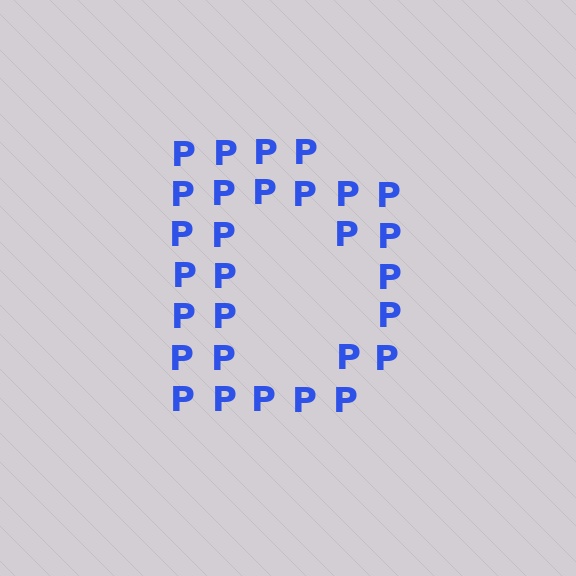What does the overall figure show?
The overall figure shows the letter D.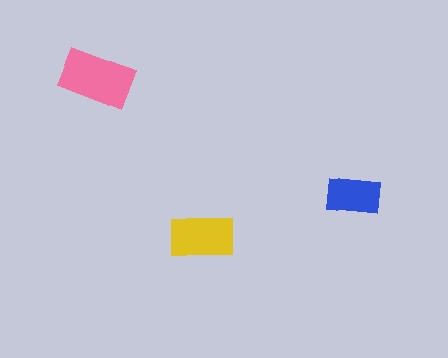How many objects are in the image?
There are 3 objects in the image.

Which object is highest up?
The pink rectangle is topmost.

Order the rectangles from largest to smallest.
the pink one, the yellow one, the blue one.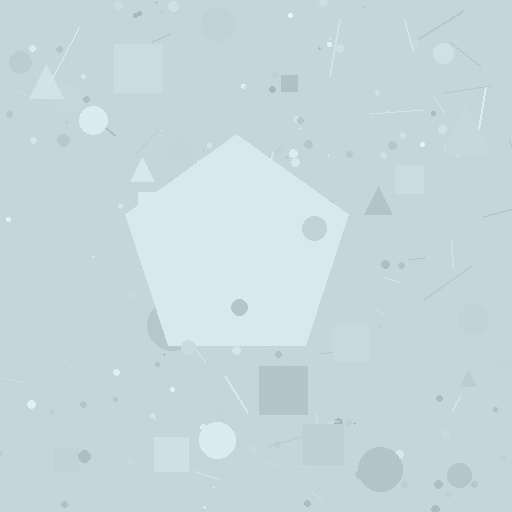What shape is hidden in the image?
A pentagon is hidden in the image.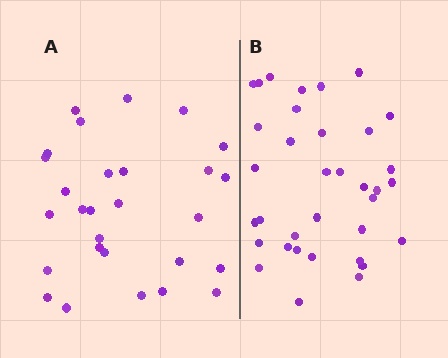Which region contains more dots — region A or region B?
Region B (the right region) has more dots.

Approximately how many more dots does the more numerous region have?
Region B has roughly 8 or so more dots than region A.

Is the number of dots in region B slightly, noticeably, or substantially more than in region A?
Region B has noticeably more, but not dramatically so. The ratio is roughly 1.2 to 1.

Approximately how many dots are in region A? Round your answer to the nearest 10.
About 30 dots. (The exact count is 28, which rounds to 30.)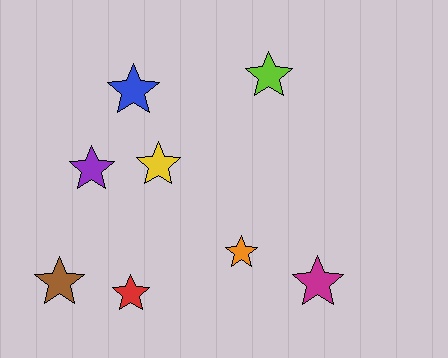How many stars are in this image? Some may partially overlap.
There are 8 stars.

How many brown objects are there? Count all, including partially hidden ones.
There is 1 brown object.